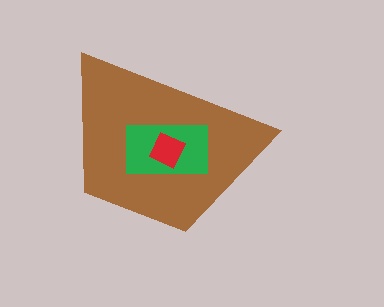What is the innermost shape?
The red square.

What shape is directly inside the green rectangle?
The red square.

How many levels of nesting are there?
3.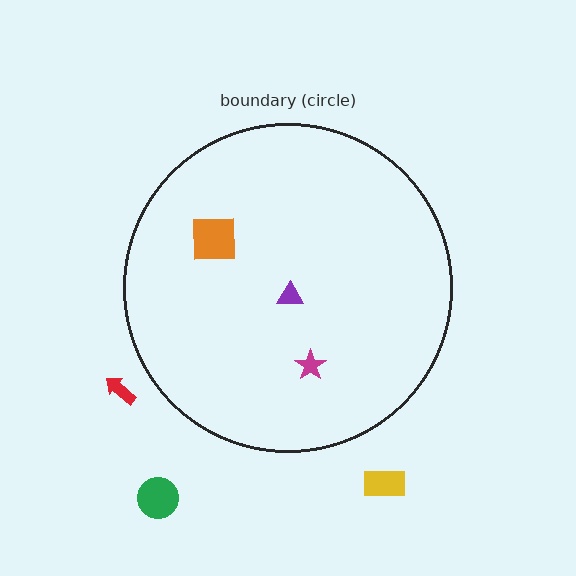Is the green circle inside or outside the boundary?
Outside.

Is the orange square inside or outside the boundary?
Inside.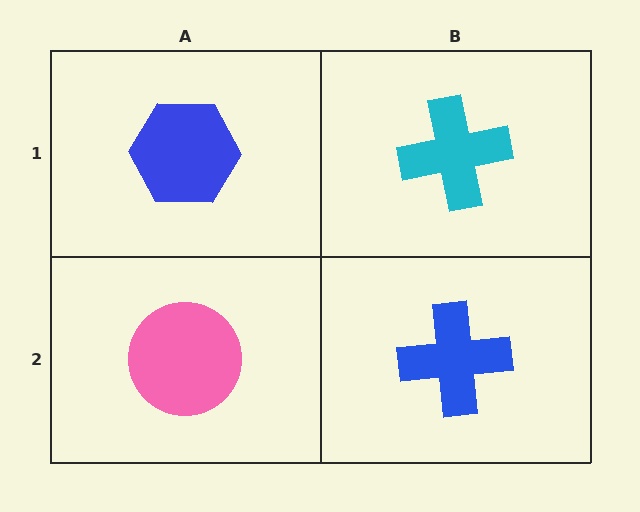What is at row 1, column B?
A cyan cross.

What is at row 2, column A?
A pink circle.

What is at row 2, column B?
A blue cross.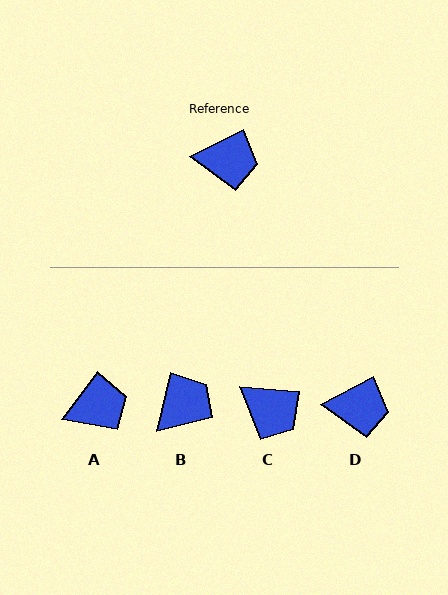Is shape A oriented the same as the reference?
No, it is off by about 26 degrees.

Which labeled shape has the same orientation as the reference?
D.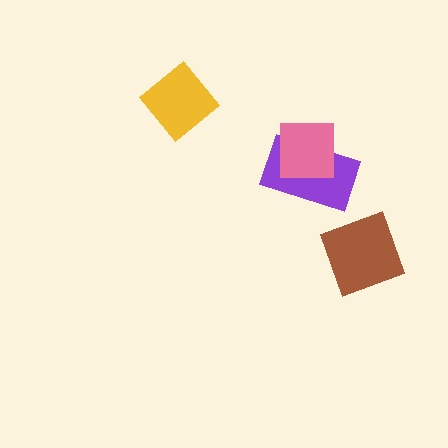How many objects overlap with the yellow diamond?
0 objects overlap with the yellow diamond.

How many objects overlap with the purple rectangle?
1 object overlaps with the purple rectangle.